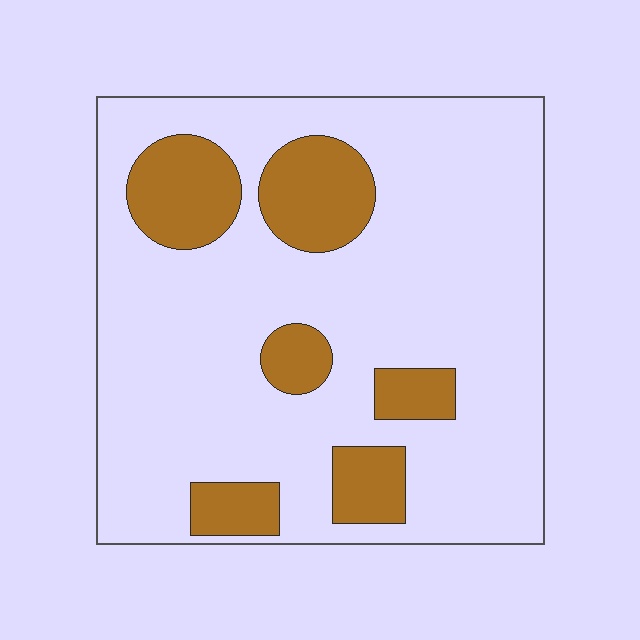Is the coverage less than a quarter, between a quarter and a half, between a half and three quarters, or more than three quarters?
Less than a quarter.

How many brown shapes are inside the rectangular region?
6.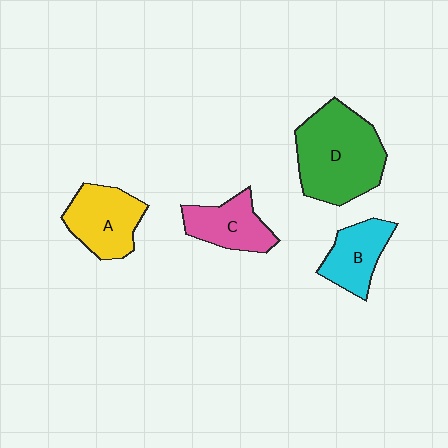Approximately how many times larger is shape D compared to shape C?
Approximately 1.9 times.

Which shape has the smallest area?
Shape B (cyan).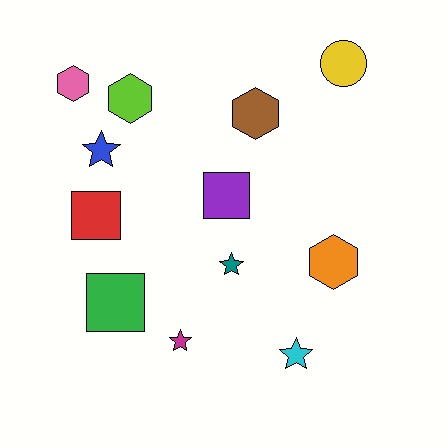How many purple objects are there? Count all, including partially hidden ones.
There is 1 purple object.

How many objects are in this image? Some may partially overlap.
There are 12 objects.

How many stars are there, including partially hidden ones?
There are 4 stars.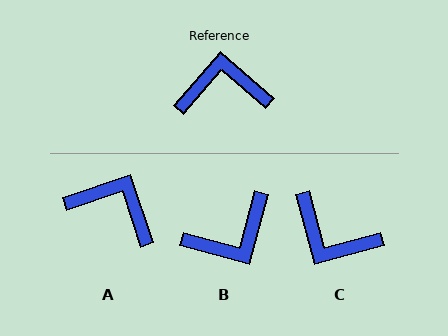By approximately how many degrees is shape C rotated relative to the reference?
Approximately 146 degrees counter-clockwise.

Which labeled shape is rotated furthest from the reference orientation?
B, about 154 degrees away.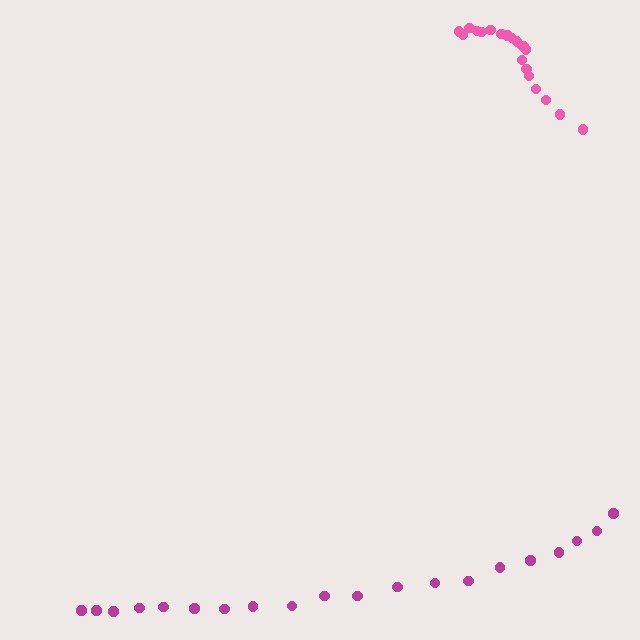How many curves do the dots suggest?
There are 2 distinct paths.